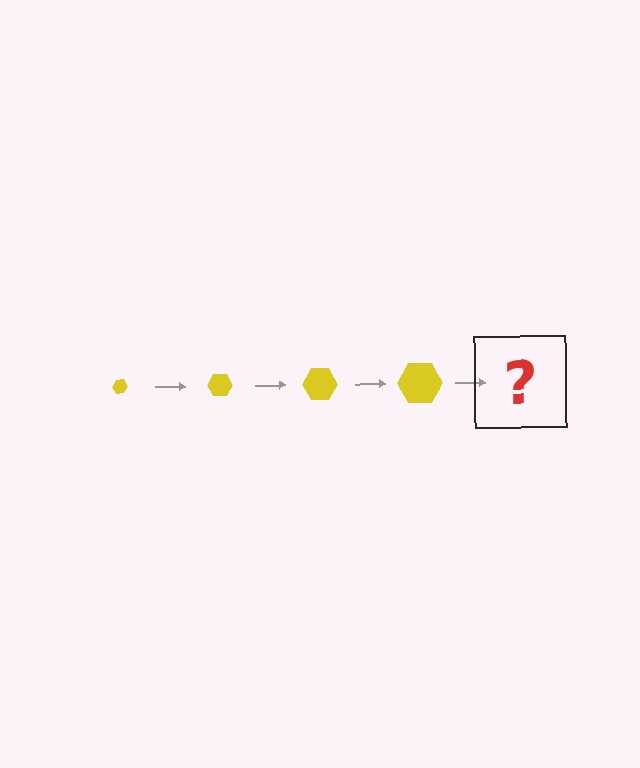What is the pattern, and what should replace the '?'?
The pattern is that the hexagon gets progressively larger each step. The '?' should be a yellow hexagon, larger than the previous one.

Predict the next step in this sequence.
The next step is a yellow hexagon, larger than the previous one.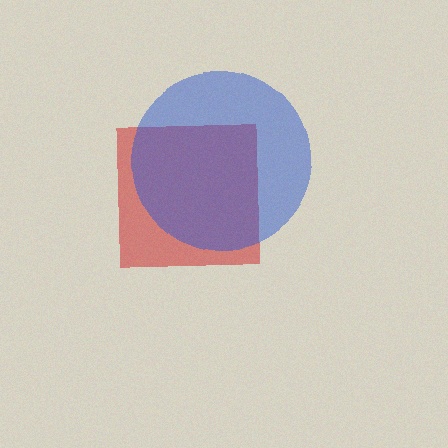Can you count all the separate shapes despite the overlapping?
Yes, there are 2 separate shapes.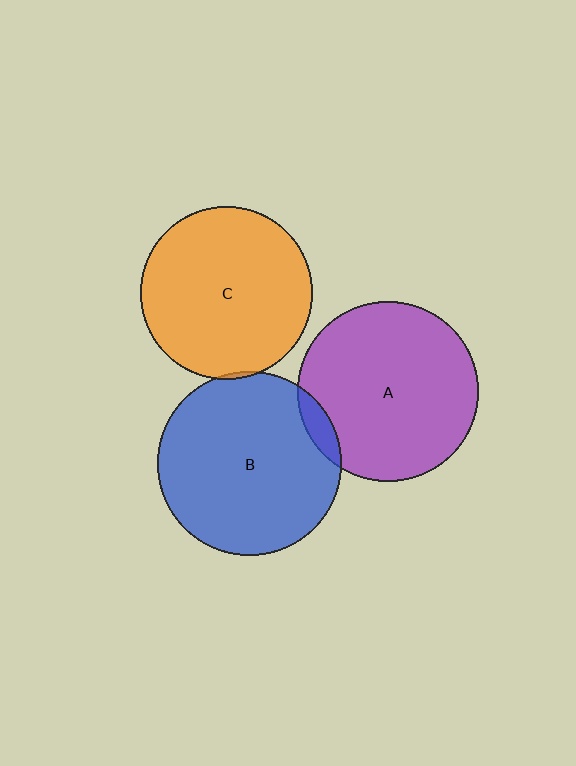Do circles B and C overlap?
Yes.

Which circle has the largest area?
Circle B (blue).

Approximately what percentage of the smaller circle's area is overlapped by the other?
Approximately 5%.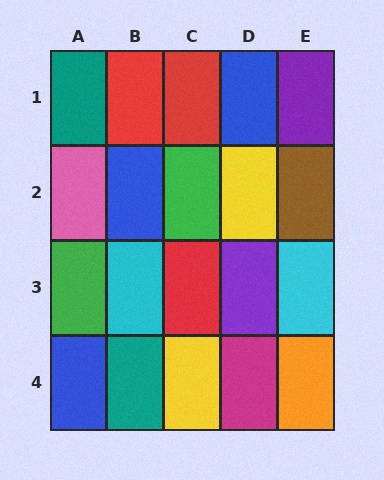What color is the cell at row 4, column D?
Magenta.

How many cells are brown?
1 cell is brown.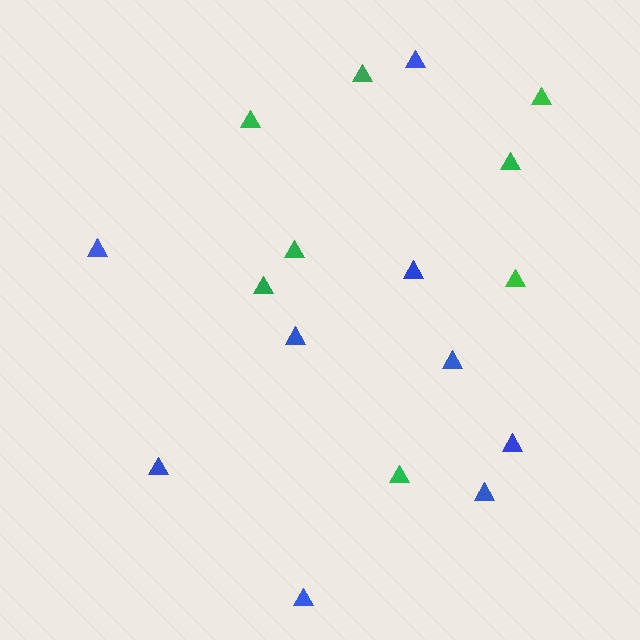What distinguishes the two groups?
There are 2 groups: one group of green triangles (8) and one group of blue triangles (9).